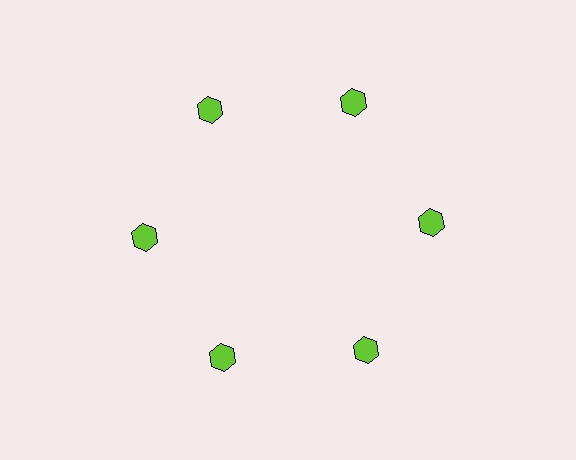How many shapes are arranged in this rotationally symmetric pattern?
There are 6 shapes, arranged in 6 groups of 1.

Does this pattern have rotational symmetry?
Yes, this pattern has 6-fold rotational symmetry. It looks the same after rotating 60 degrees around the center.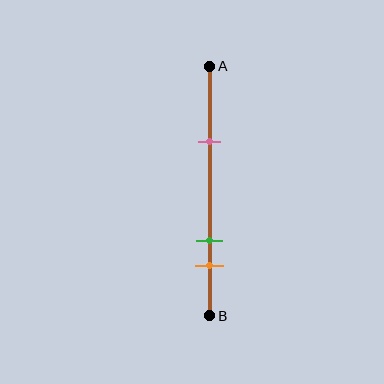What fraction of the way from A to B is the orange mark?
The orange mark is approximately 80% (0.8) of the way from A to B.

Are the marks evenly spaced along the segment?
No, the marks are not evenly spaced.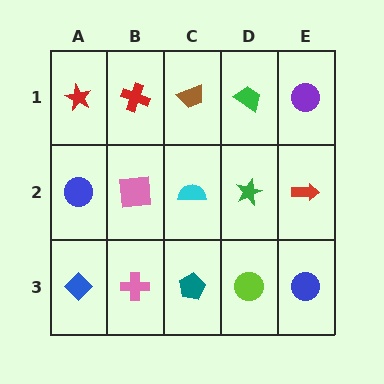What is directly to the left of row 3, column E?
A lime circle.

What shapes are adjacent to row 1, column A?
A blue circle (row 2, column A), a red cross (row 1, column B).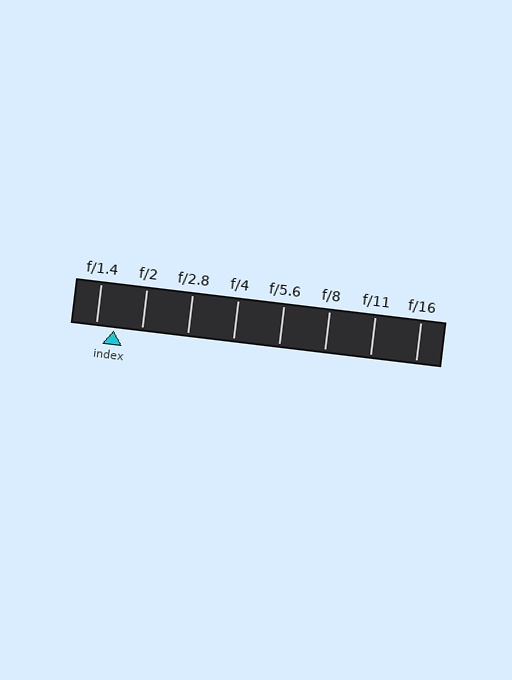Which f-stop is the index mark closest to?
The index mark is closest to f/1.4.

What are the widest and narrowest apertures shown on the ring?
The widest aperture shown is f/1.4 and the narrowest is f/16.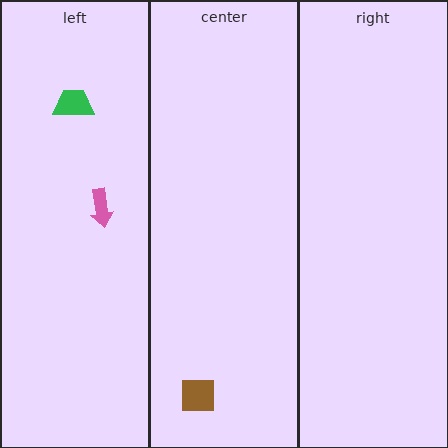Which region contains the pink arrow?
The left region.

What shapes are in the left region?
The green trapezoid, the pink arrow.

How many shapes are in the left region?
2.